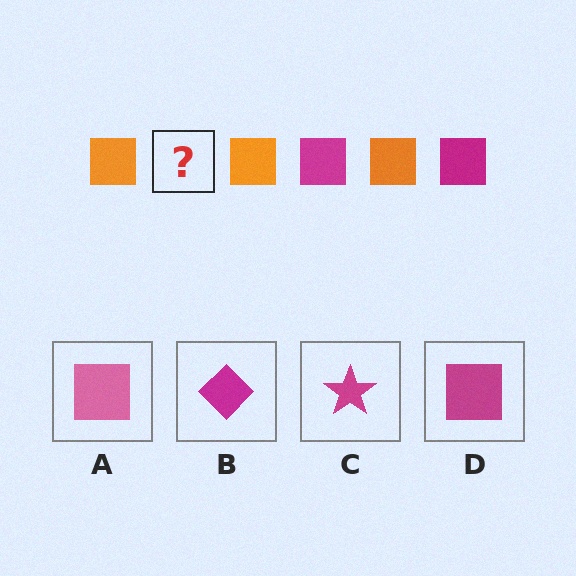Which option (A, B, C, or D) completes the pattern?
D.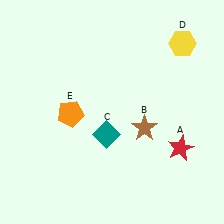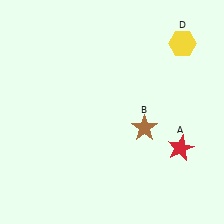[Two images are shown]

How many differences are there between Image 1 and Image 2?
There are 2 differences between the two images.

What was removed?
The teal diamond (C), the orange pentagon (E) were removed in Image 2.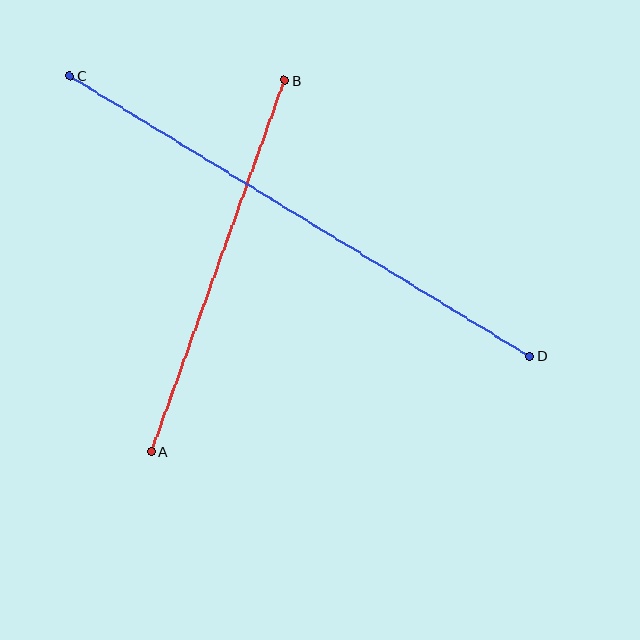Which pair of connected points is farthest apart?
Points C and D are farthest apart.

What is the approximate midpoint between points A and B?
The midpoint is at approximately (218, 266) pixels.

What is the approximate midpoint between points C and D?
The midpoint is at approximately (300, 216) pixels.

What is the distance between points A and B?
The distance is approximately 394 pixels.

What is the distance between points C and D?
The distance is approximately 538 pixels.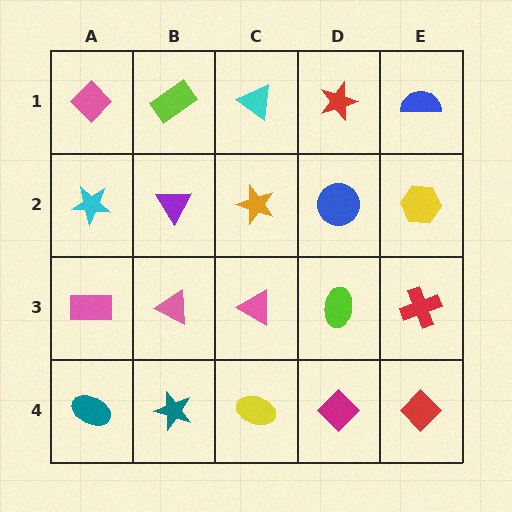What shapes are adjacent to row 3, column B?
A purple triangle (row 2, column B), a teal star (row 4, column B), a pink rectangle (row 3, column A), a pink triangle (row 3, column C).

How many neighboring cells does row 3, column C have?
4.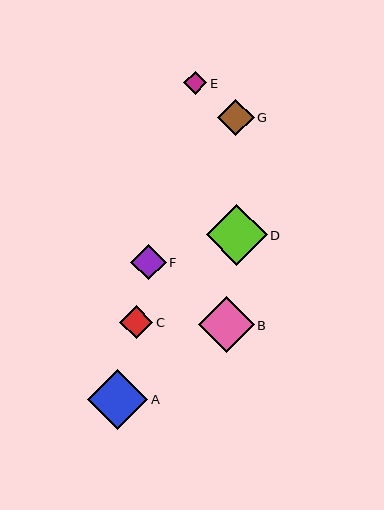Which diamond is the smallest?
Diamond E is the smallest with a size of approximately 23 pixels.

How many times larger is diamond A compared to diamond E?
Diamond A is approximately 2.6 times the size of diamond E.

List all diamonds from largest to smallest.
From largest to smallest: D, A, B, G, F, C, E.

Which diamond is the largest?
Diamond D is the largest with a size of approximately 61 pixels.